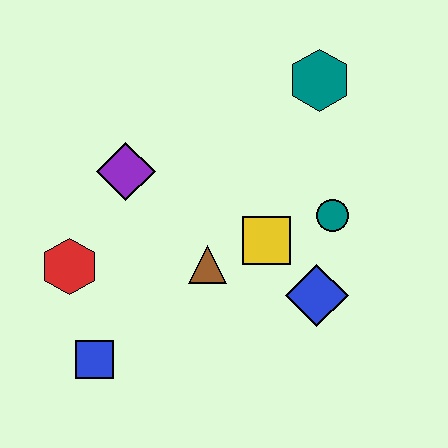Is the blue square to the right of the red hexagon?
Yes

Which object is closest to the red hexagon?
The blue square is closest to the red hexagon.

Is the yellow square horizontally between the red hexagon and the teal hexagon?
Yes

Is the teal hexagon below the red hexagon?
No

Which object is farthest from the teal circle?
The blue square is farthest from the teal circle.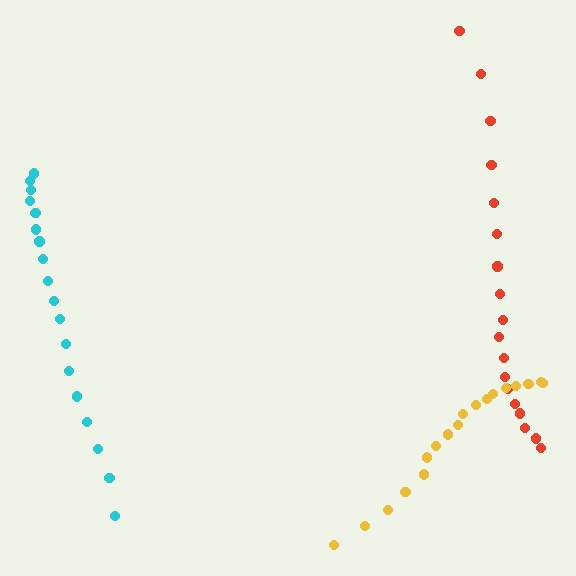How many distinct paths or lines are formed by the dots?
There are 3 distinct paths.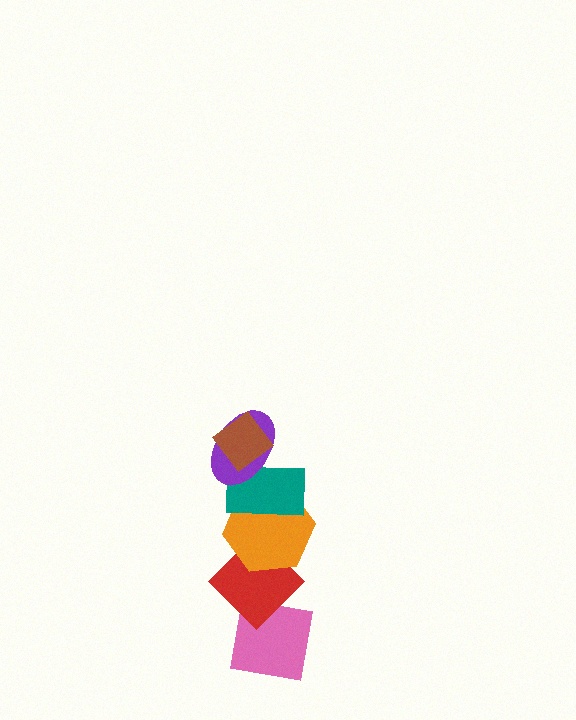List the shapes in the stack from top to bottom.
From top to bottom: the brown diamond, the purple ellipse, the teal rectangle, the orange hexagon, the red diamond, the pink square.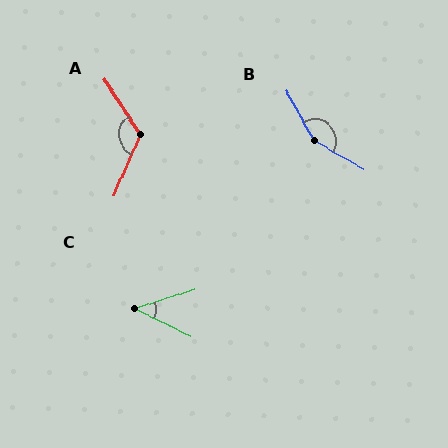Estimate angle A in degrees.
Approximately 123 degrees.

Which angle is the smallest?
C, at approximately 44 degrees.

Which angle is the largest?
B, at approximately 149 degrees.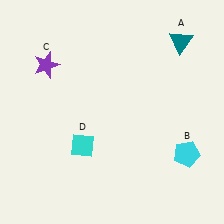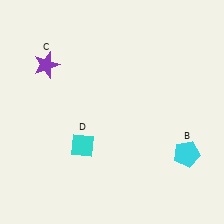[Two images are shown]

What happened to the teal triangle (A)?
The teal triangle (A) was removed in Image 2. It was in the top-right area of Image 1.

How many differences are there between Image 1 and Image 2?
There is 1 difference between the two images.